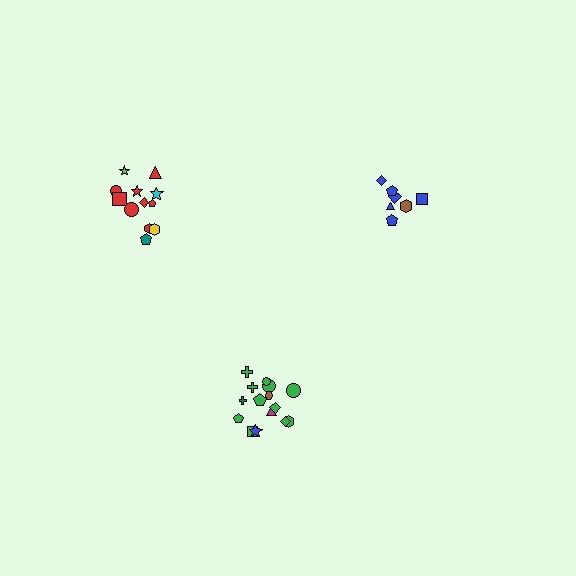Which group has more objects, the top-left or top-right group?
The top-left group.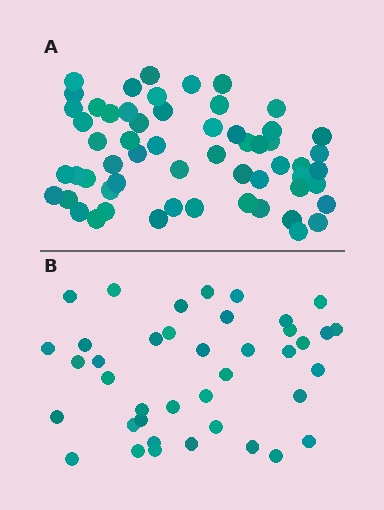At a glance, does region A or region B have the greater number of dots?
Region A (the top region) has more dots.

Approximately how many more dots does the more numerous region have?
Region A has approximately 20 more dots than region B.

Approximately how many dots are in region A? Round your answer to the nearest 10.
About 60 dots. (The exact count is 58, which rounds to 60.)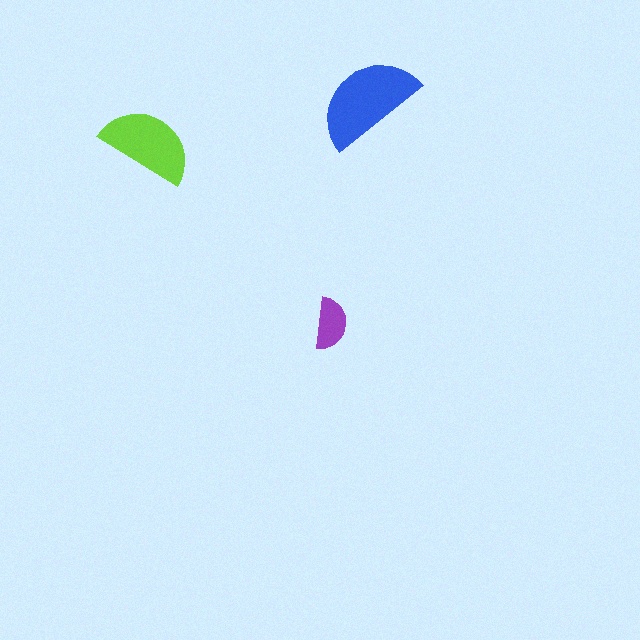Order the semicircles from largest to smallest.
the blue one, the lime one, the purple one.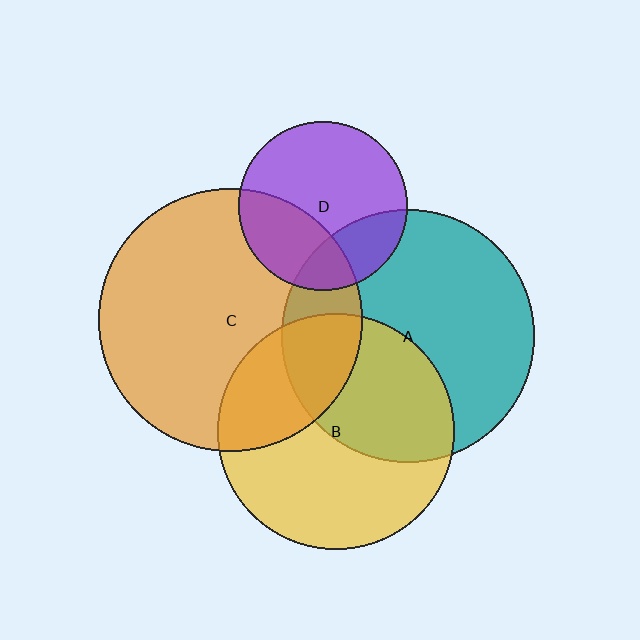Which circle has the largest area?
Circle C (orange).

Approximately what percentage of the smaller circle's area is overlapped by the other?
Approximately 30%.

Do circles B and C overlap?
Yes.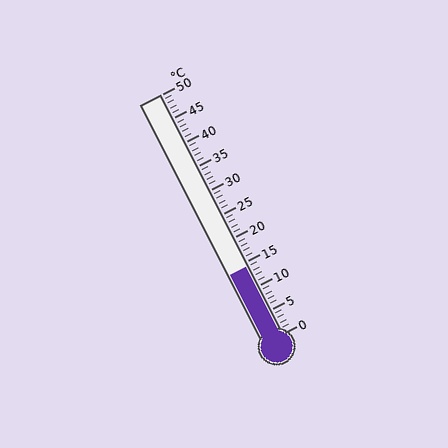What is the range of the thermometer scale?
The thermometer scale ranges from 0°C to 50°C.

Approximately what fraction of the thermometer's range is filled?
The thermometer is filled to approximately 30% of its range.